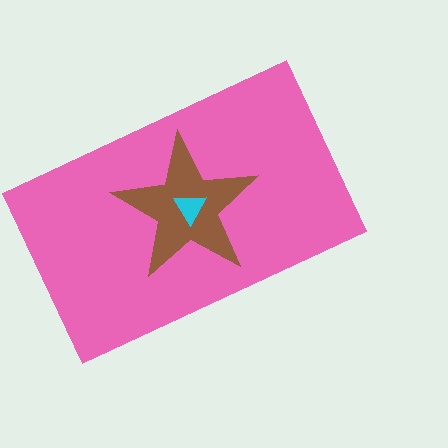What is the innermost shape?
The cyan triangle.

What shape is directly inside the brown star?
The cyan triangle.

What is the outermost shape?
The pink rectangle.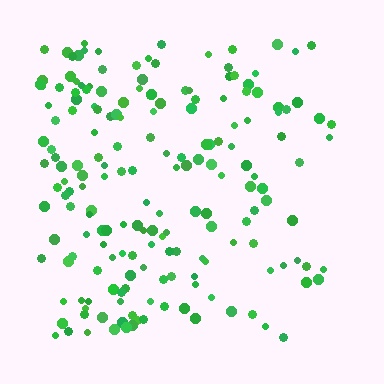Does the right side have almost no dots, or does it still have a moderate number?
Still a moderate number, just noticeably fewer than the left.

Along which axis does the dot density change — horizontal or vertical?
Horizontal.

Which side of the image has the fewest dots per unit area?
The right.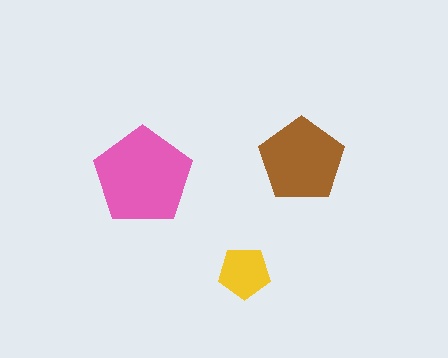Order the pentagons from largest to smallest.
the pink one, the brown one, the yellow one.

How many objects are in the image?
There are 3 objects in the image.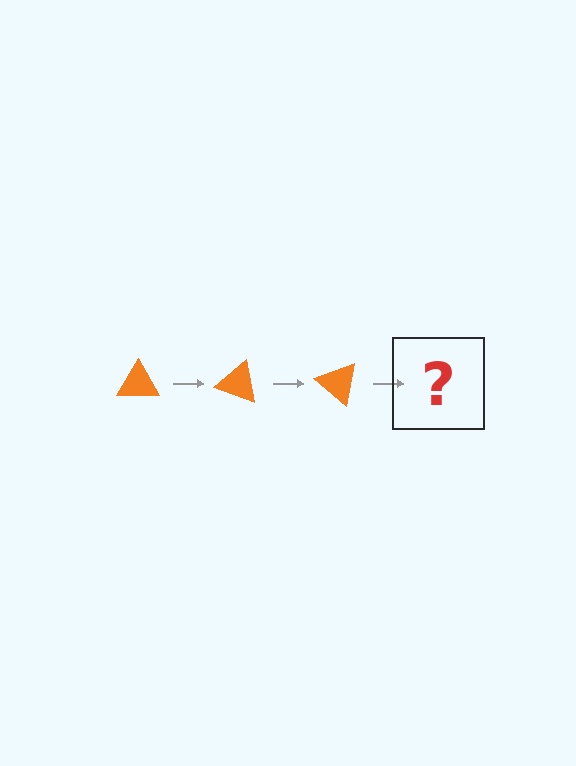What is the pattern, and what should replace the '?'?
The pattern is that the triangle rotates 20 degrees each step. The '?' should be an orange triangle rotated 60 degrees.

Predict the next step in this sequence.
The next step is an orange triangle rotated 60 degrees.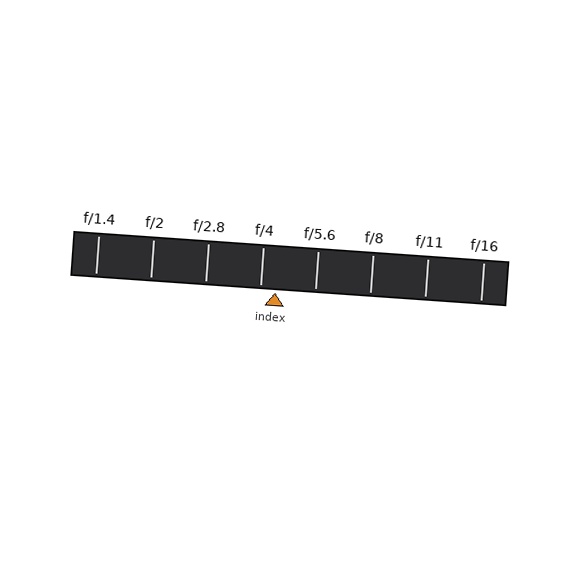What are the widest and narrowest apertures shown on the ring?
The widest aperture shown is f/1.4 and the narrowest is f/16.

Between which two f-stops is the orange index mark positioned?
The index mark is between f/4 and f/5.6.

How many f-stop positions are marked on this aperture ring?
There are 8 f-stop positions marked.